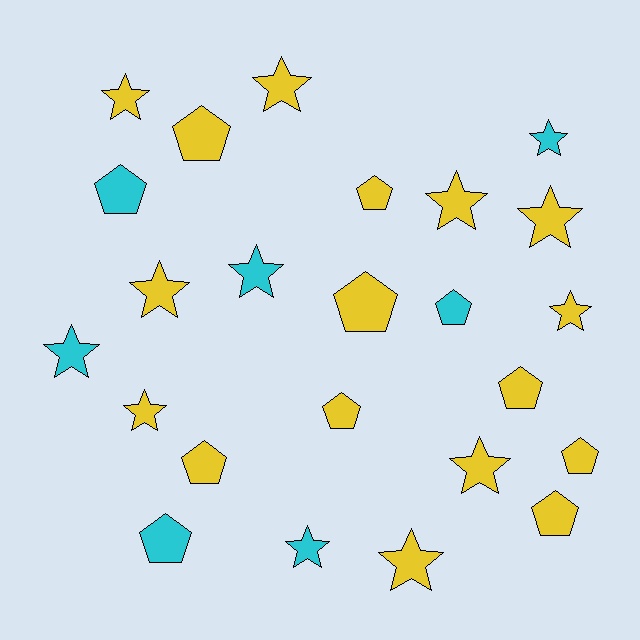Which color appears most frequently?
Yellow, with 17 objects.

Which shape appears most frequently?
Star, with 13 objects.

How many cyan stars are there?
There are 4 cyan stars.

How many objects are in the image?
There are 24 objects.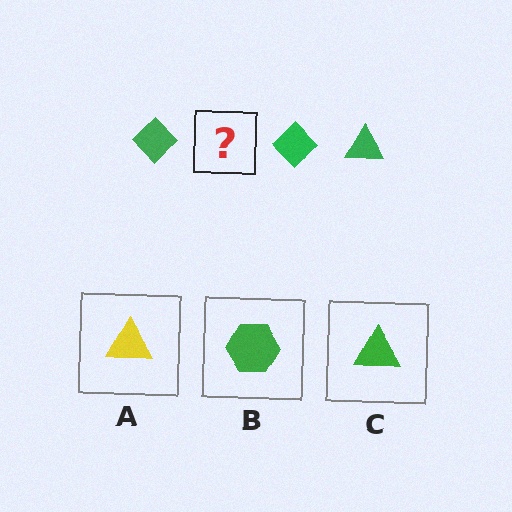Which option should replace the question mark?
Option C.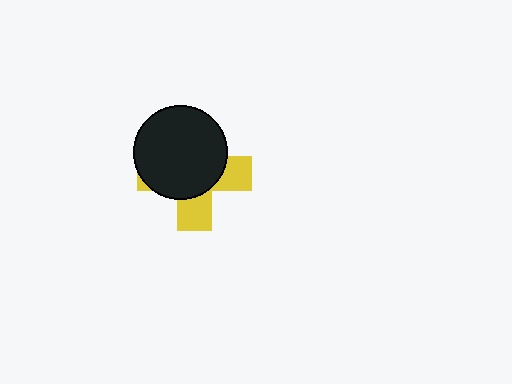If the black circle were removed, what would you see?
You would see the complete yellow cross.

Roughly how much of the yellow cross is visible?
A small part of it is visible (roughly 35%).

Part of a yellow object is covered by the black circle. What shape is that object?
It is a cross.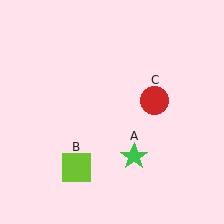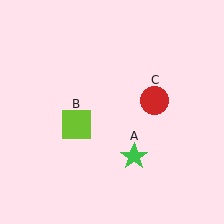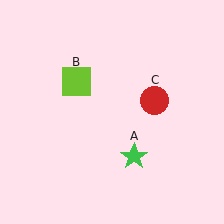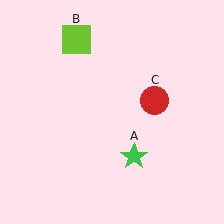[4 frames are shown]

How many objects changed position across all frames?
1 object changed position: lime square (object B).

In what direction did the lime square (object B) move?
The lime square (object B) moved up.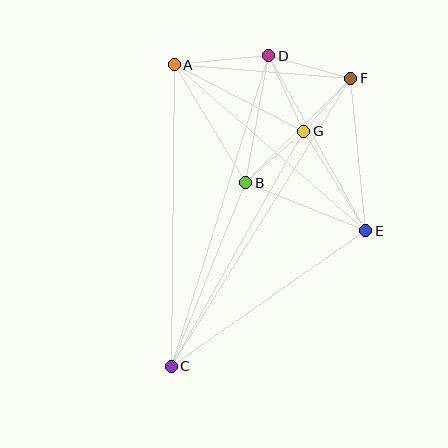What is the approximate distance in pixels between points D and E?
The distance between D and E is approximately 200 pixels.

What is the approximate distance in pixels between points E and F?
The distance between E and F is approximately 153 pixels.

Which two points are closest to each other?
Points F and G are closest to each other.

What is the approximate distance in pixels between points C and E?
The distance between C and E is approximately 237 pixels.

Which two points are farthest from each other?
Points C and F are farthest from each other.